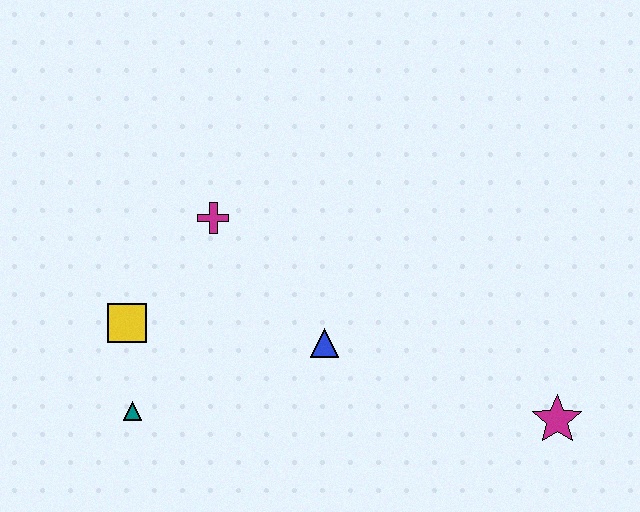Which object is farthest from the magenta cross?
The magenta star is farthest from the magenta cross.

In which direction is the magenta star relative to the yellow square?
The magenta star is to the right of the yellow square.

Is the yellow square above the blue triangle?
Yes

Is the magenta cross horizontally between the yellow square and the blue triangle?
Yes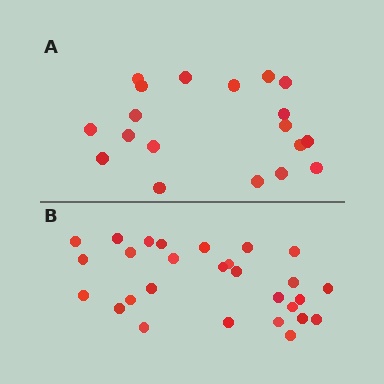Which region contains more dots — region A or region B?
Region B (the bottom region) has more dots.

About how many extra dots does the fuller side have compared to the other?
Region B has roughly 8 or so more dots than region A.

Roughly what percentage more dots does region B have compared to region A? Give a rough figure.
About 45% more.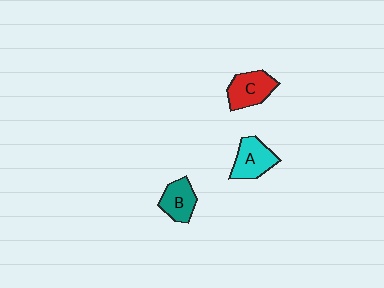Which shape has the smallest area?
Shape B (teal).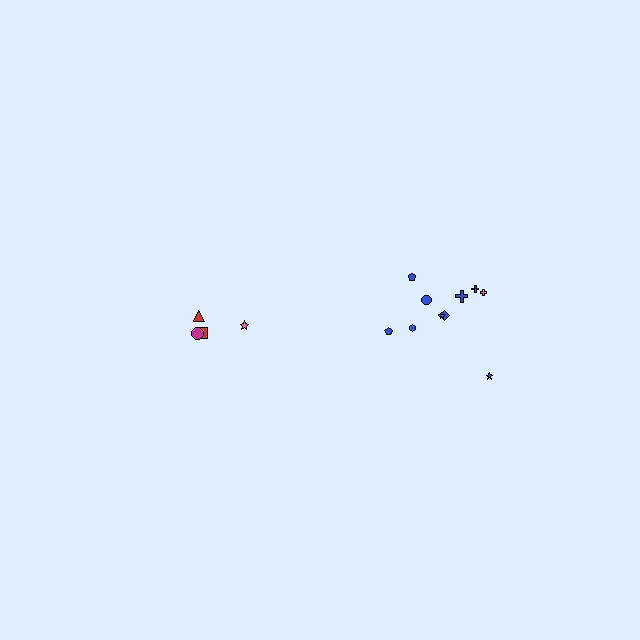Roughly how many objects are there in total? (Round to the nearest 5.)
Roughly 15 objects in total.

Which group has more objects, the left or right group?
The right group.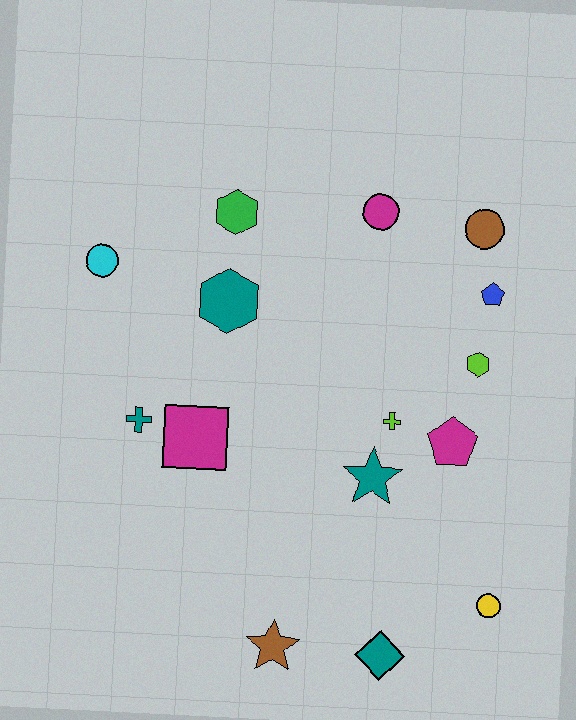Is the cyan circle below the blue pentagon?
No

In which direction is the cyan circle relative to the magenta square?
The cyan circle is above the magenta square.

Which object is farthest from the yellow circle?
The cyan circle is farthest from the yellow circle.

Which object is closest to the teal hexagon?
The green hexagon is closest to the teal hexagon.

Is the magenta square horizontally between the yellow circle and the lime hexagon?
No